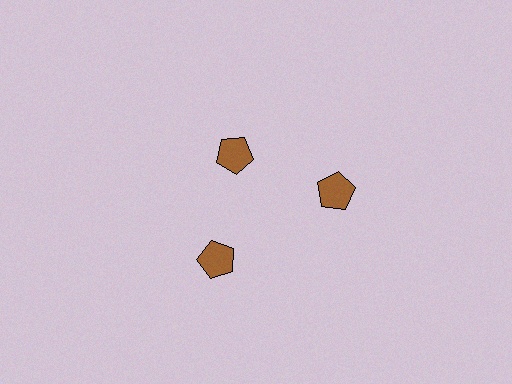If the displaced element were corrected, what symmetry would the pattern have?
It would have 3-fold rotational symmetry — the pattern would map onto itself every 120 degrees.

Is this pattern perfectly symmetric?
No. The 3 brown pentagons are arranged in a ring, but one element near the 11 o'clock position is pulled inward toward the center, breaking the 3-fold rotational symmetry.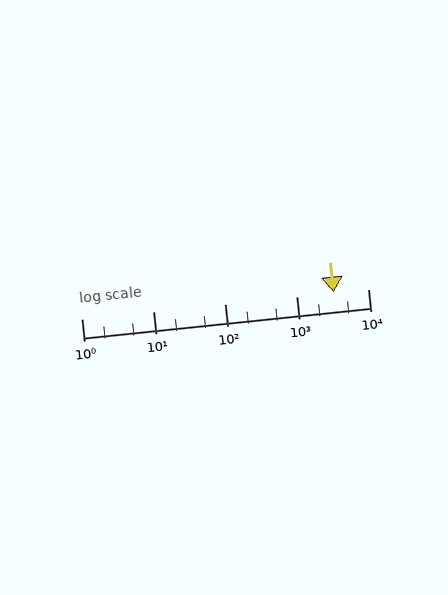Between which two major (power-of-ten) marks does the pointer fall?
The pointer is between 1000 and 10000.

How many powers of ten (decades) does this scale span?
The scale spans 4 decades, from 1 to 10000.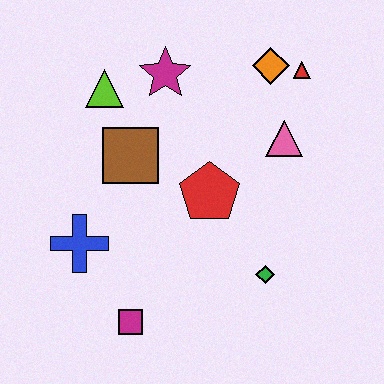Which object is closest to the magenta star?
The lime triangle is closest to the magenta star.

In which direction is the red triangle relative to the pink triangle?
The red triangle is above the pink triangle.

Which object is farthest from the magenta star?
The magenta square is farthest from the magenta star.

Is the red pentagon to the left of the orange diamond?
Yes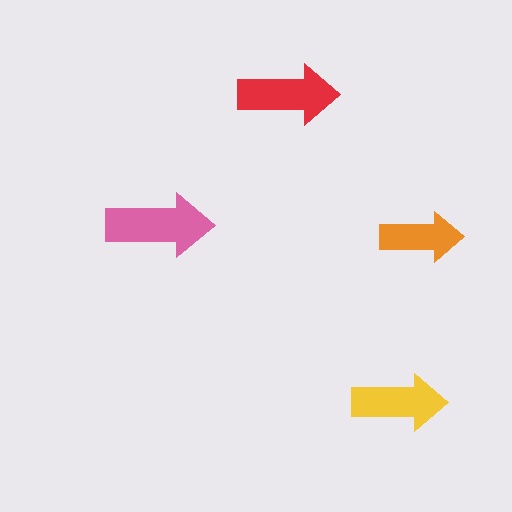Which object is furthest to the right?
The orange arrow is rightmost.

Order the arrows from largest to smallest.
the pink one, the red one, the yellow one, the orange one.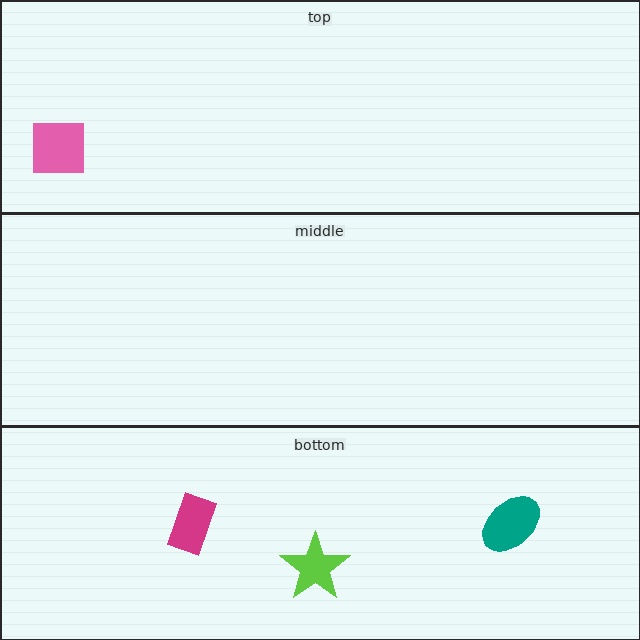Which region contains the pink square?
The top region.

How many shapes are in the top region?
1.